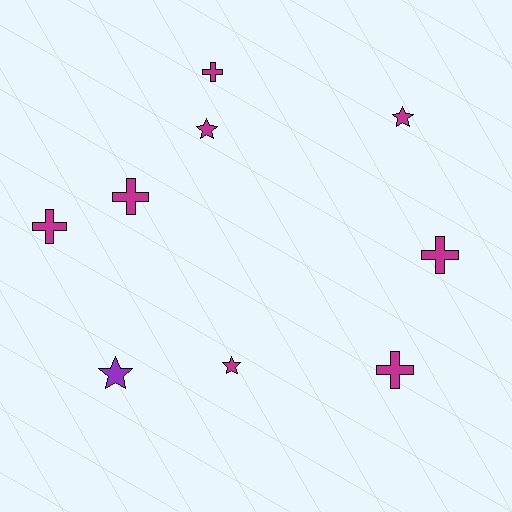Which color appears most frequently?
Magenta, with 8 objects.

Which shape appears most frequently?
Cross, with 5 objects.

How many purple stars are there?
There is 1 purple star.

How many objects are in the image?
There are 9 objects.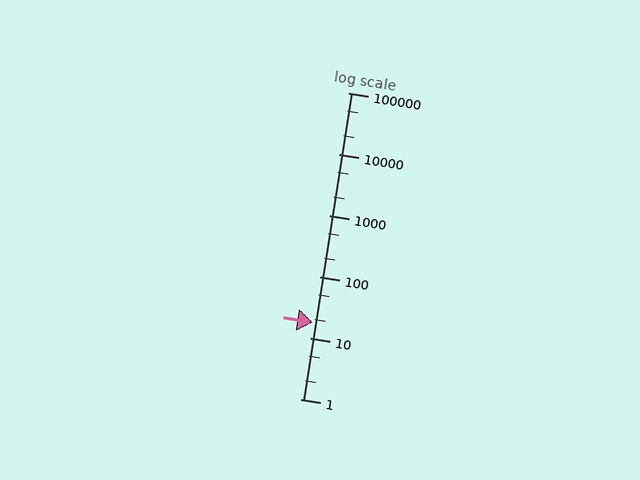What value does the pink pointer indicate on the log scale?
The pointer indicates approximately 18.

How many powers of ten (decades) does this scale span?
The scale spans 5 decades, from 1 to 100000.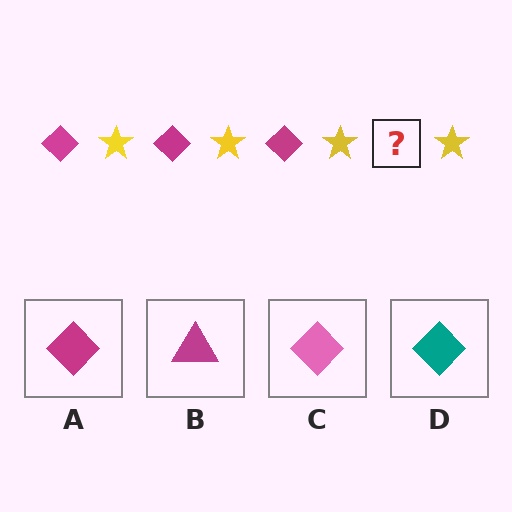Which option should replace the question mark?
Option A.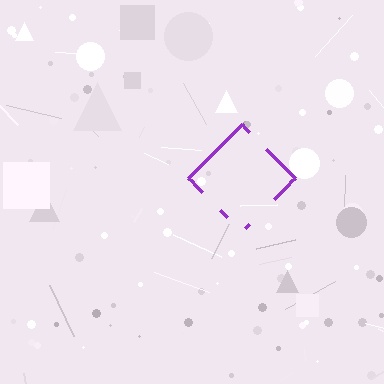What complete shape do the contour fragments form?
The contour fragments form a diamond.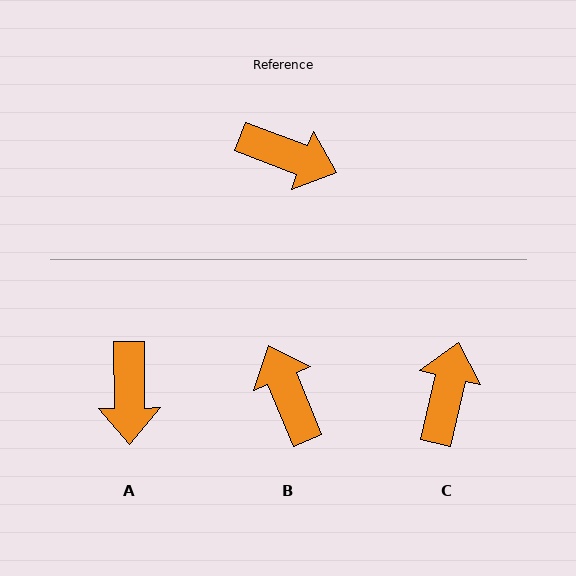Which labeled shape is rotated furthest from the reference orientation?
B, about 133 degrees away.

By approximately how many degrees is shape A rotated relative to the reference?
Approximately 69 degrees clockwise.